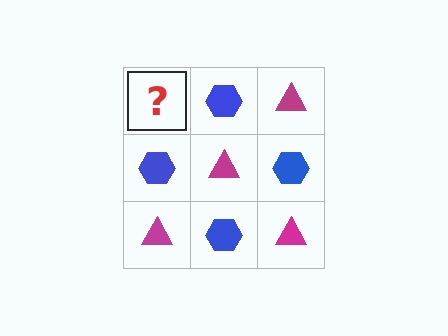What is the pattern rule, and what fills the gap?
The rule is that it alternates magenta triangle and blue hexagon in a checkerboard pattern. The gap should be filled with a magenta triangle.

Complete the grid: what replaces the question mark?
The question mark should be replaced with a magenta triangle.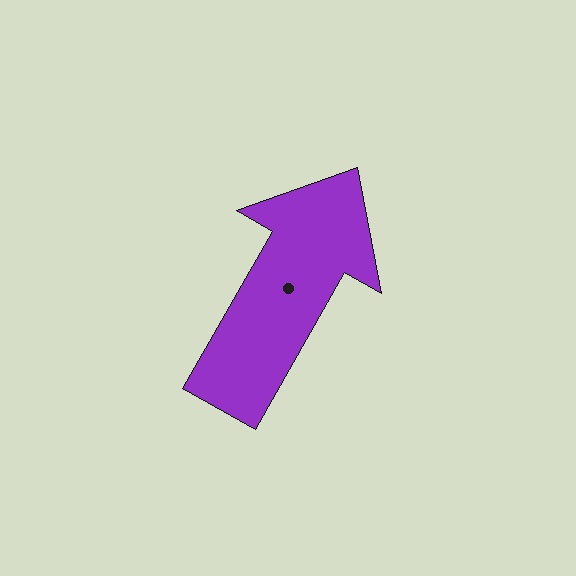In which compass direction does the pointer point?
Northeast.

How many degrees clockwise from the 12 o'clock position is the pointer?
Approximately 30 degrees.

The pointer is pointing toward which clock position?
Roughly 1 o'clock.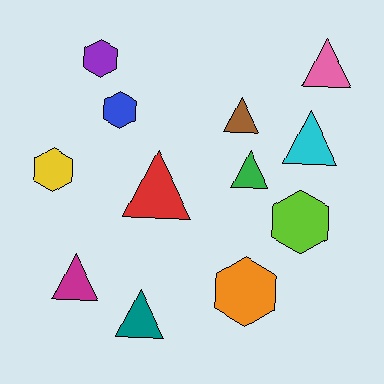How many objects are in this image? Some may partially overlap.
There are 12 objects.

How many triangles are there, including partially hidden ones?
There are 7 triangles.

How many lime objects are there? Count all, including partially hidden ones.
There is 1 lime object.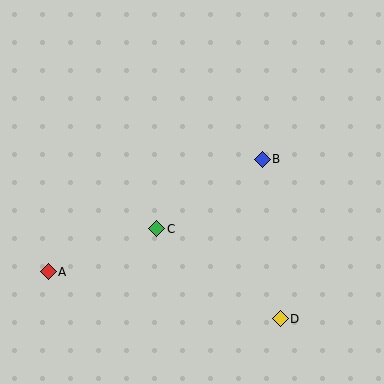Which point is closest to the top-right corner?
Point B is closest to the top-right corner.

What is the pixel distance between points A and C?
The distance between A and C is 117 pixels.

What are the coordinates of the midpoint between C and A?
The midpoint between C and A is at (102, 250).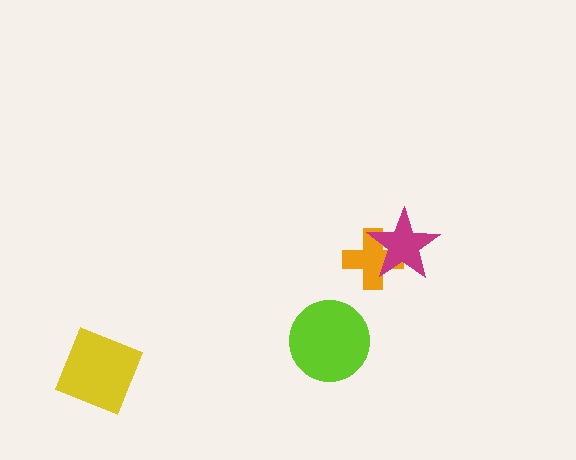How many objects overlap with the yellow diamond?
0 objects overlap with the yellow diamond.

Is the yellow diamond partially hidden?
No, no other shape covers it.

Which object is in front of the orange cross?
The magenta star is in front of the orange cross.